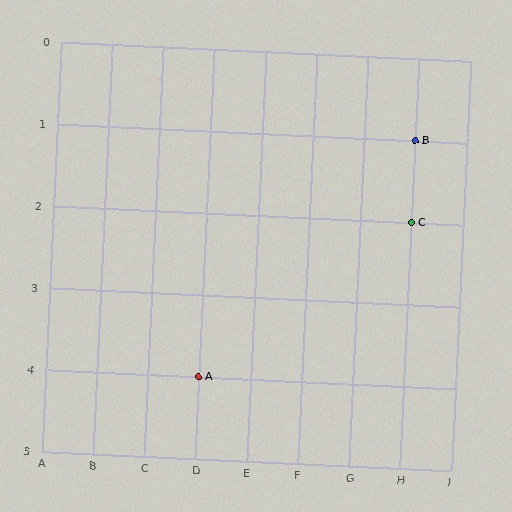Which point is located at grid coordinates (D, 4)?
Point A is at (D, 4).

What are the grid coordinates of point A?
Point A is at grid coordinates (D, 4).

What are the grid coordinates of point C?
Point C is at grid coordinates (H, 2).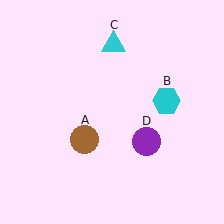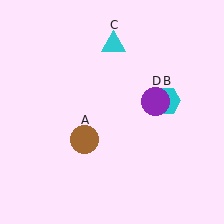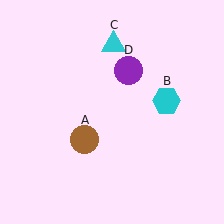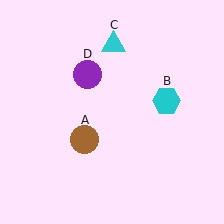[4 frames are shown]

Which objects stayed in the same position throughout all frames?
Brown circle (object A) and cyan hexagon (object B) and cyan triangle (object C) remained stationary.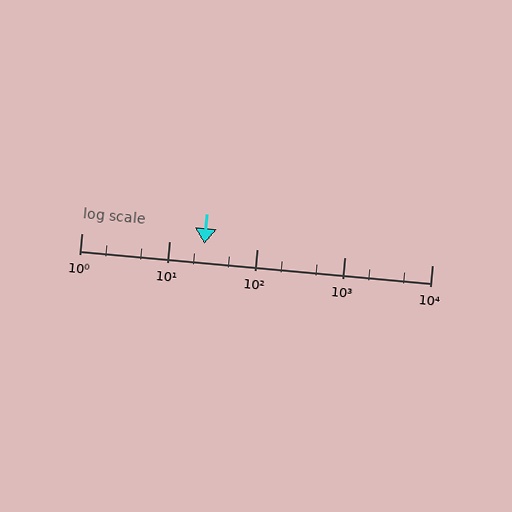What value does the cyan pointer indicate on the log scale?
The pointer indicates approximately 25.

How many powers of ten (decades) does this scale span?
The scale spans 4 decades, from 1 to 10000.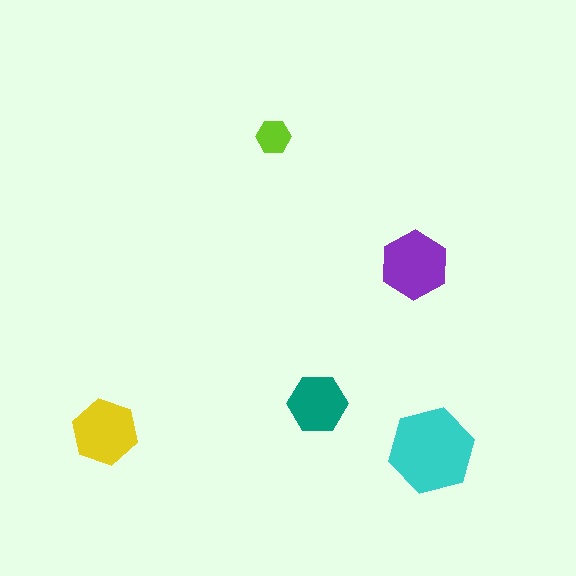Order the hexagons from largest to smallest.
the cyan one, the purple one, the yellow one, the teal one, the lime one.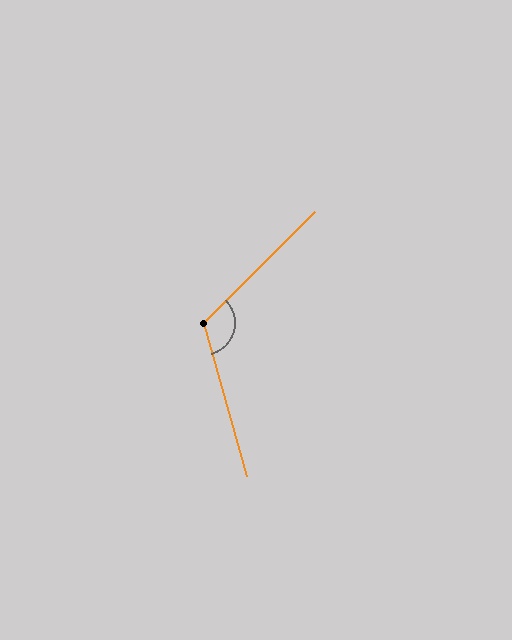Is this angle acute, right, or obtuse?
It is obtuse.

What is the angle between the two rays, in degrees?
Approximately 119 degrees.